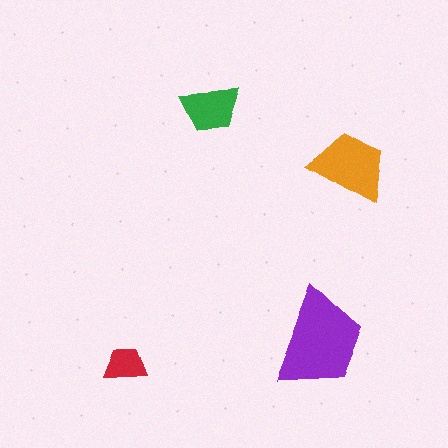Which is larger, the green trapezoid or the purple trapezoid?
The purple one.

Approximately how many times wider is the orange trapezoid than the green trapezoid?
About 1.5 times wider.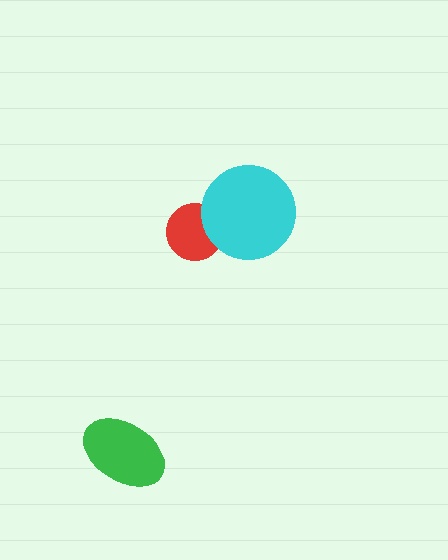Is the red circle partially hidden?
Yes, it is partially covered by another shape.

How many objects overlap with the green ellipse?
0 objects overlap with the green ellipse.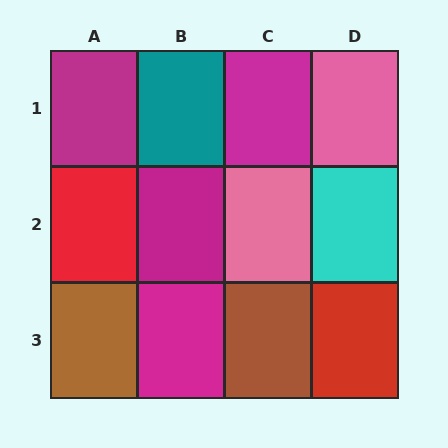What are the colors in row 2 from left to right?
Red, magenta, pink, cyan.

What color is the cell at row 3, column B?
Magenta.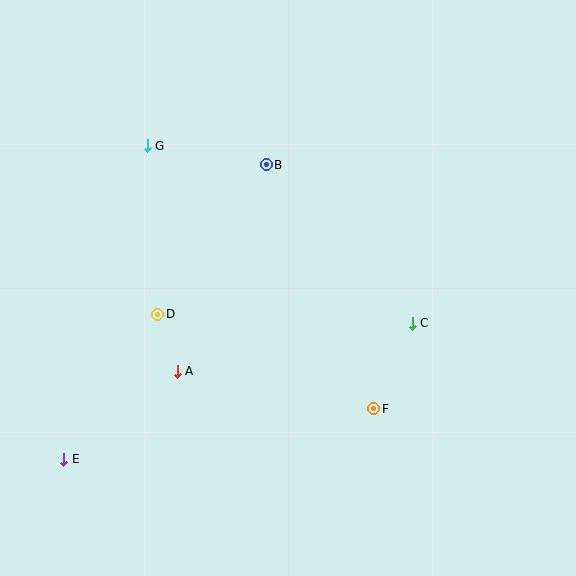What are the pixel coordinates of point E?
Point E is at (64, 459).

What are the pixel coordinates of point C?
Point C is at (412, 323).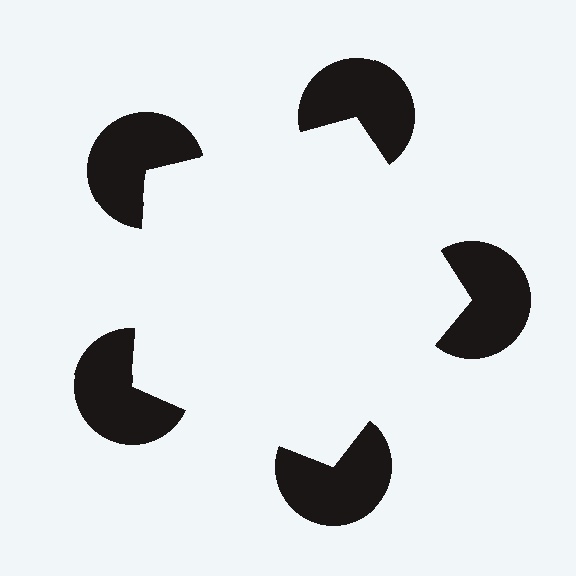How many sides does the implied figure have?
5 sides.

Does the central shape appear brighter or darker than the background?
It typically appears slightly brighter than the background, even though no actual brightness change is drawn.